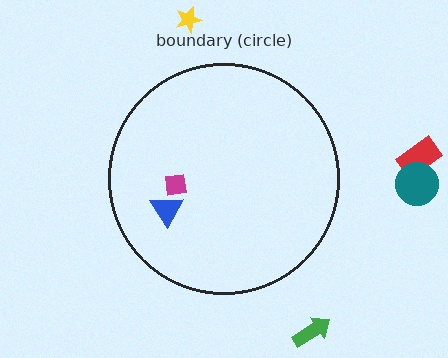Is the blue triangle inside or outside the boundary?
Inside.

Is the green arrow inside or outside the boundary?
Outside.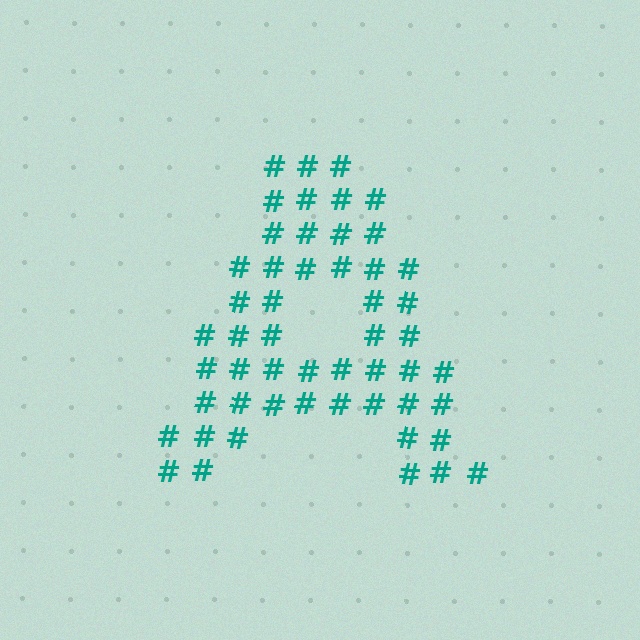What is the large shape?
The large shape is the letter A.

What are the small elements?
The small elements are hash symbols.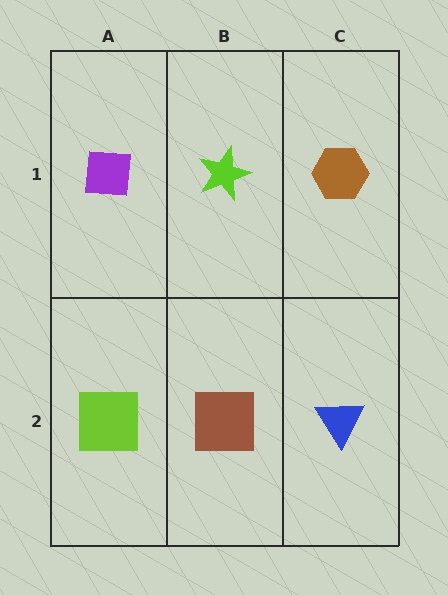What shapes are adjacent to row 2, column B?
A lime star (row 1, column B), a lime square (row 2, column A), a blue triangle (row 2, column C).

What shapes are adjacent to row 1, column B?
A brown square (row 2, column B), a purple square (row 1, column A), a brown hexagon (row 1, column C).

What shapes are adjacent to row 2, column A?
A purple square (row 1, column A), a brown square (row 2, column B).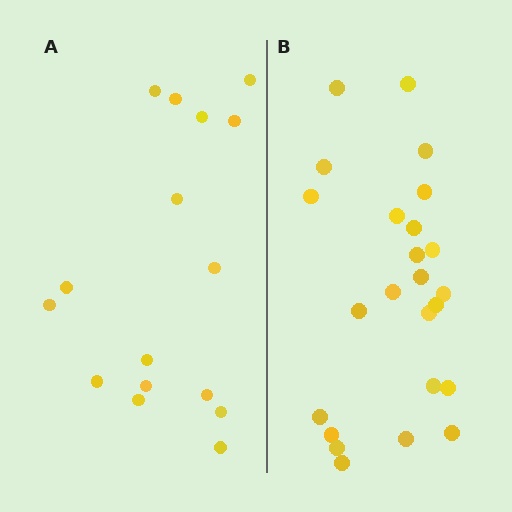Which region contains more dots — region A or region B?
Region B (the right region) has more dots.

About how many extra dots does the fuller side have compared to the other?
Region B has roughly 8 or so more dots than region A.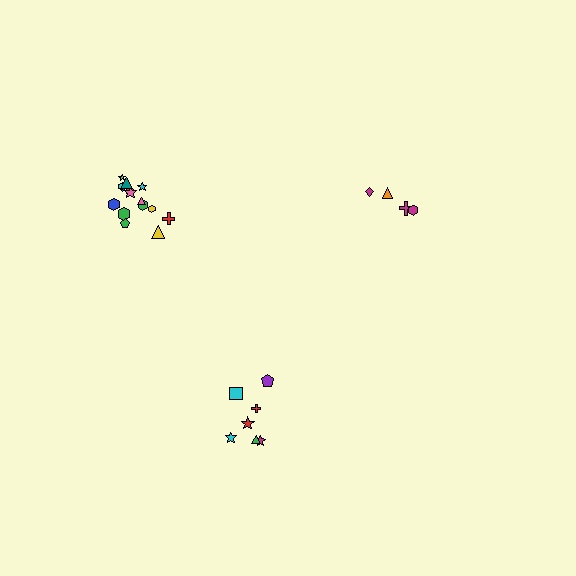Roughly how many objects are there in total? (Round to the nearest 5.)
Roughly 25 objects in total.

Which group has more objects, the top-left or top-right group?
The top-left group.